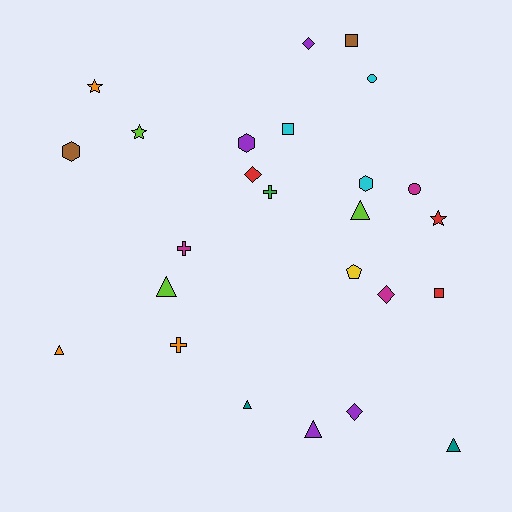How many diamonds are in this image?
There are 4 diamonds.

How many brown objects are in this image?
There are 2 brown objects.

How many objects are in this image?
There are 25 objects.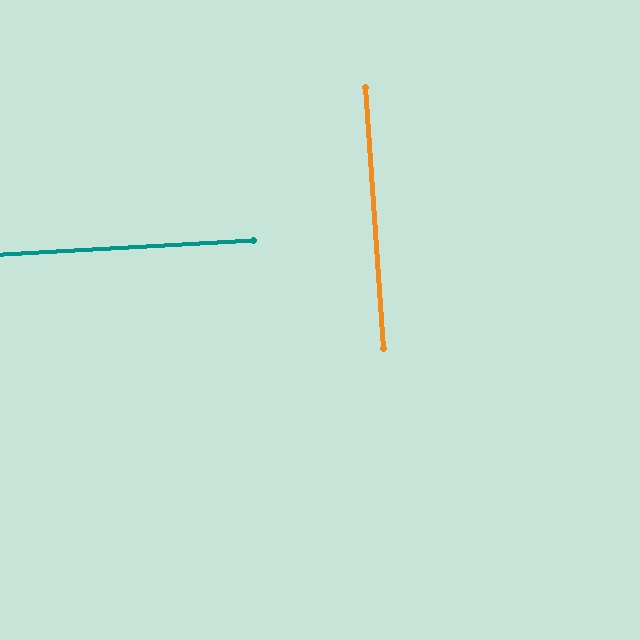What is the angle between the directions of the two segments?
Approximately 89 degrees.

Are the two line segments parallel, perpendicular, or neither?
Perpendicular — they meet at approximately 89°.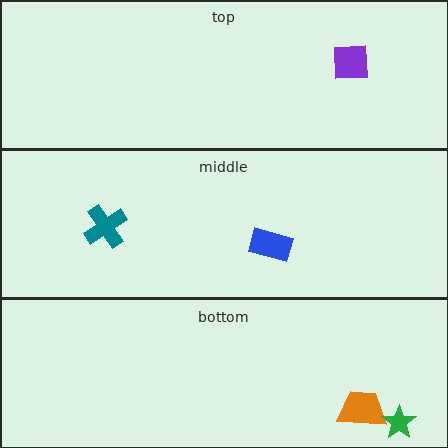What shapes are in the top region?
The purple square.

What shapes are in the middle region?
The teal cross, the blue rectangle.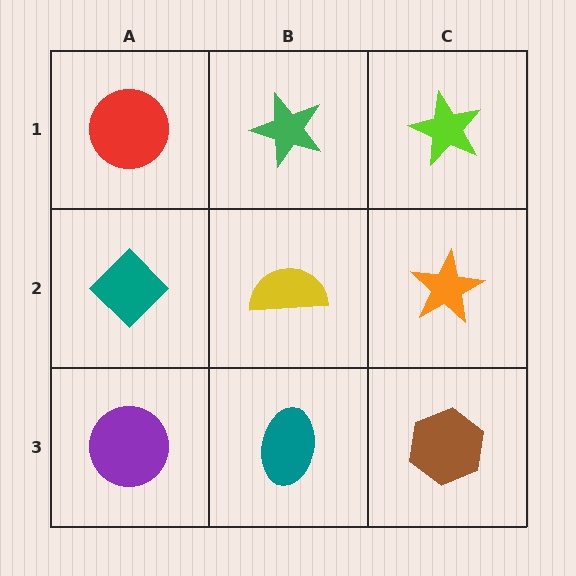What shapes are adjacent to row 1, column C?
An orange star (row 2, column C), a green star (row 1, column B).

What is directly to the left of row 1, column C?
A green star.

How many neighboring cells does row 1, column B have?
3.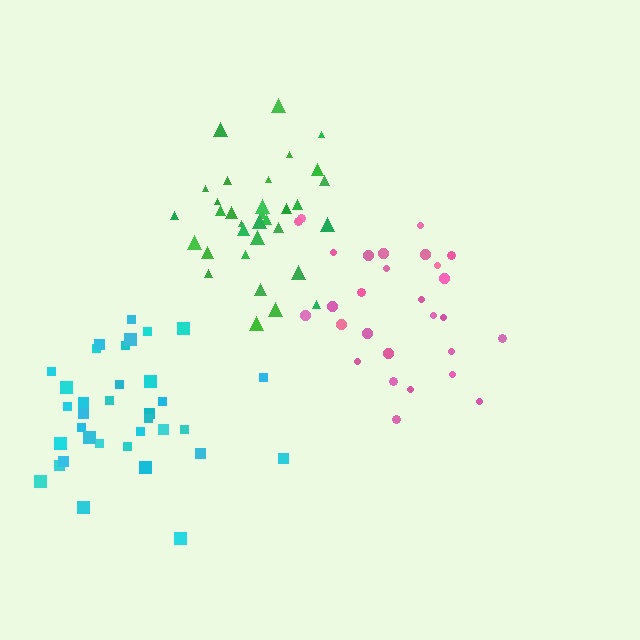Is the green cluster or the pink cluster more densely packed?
Green.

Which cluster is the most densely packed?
Green.